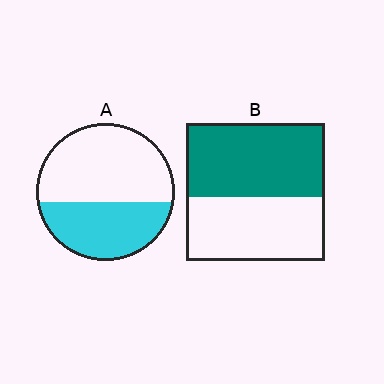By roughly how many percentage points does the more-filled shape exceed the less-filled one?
By roughly 15 percentage points (B over A).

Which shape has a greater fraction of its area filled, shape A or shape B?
Shape B.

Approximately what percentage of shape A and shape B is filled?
A is approximately 40% and B is approximately 55%.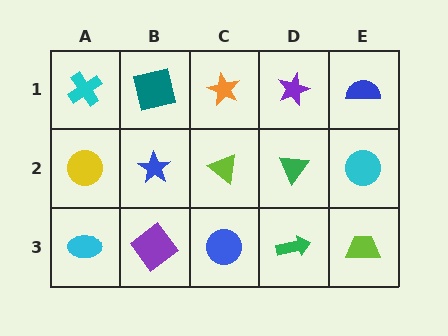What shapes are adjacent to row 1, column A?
A yellow circle (row 2, column A), a teal square (row 1, column B).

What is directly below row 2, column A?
A cyan ellipse.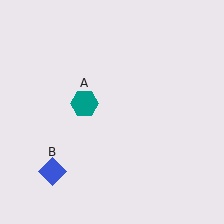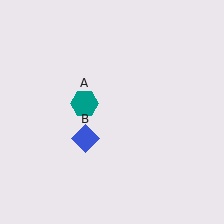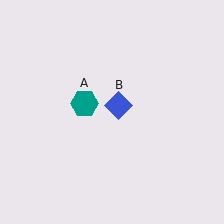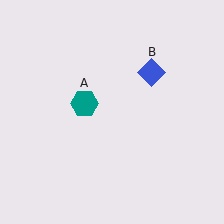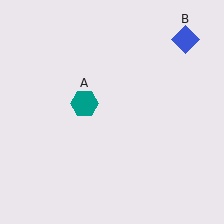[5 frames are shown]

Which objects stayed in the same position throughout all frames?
Teal hexagon (object A) remained stationary.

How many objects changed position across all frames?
1 object changed position: blue diamond (object B).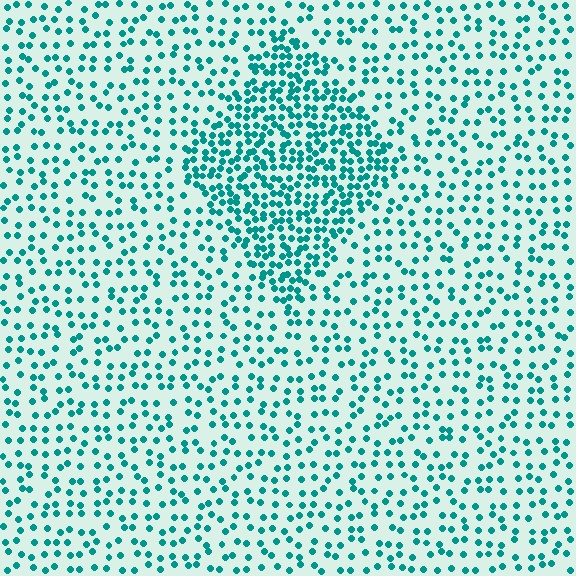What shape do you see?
I see a diamond.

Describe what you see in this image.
The image contains small teal elements arranged at two different densities. A diamond-shaped region is visible where the elements are more densely packed than the surrounding area.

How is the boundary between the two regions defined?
The boundary is defined by a change in element density (approximately 2.2x ratio). All elements are the same color, size, and shape.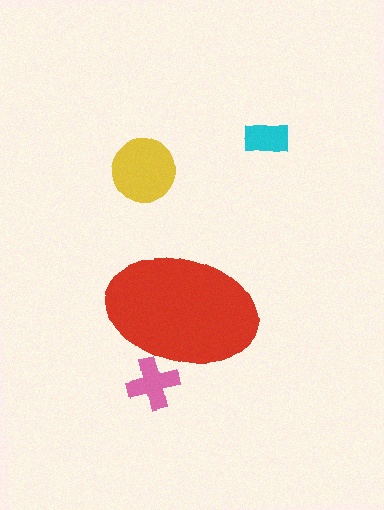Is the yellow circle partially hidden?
No, the yellow circle is fully visible.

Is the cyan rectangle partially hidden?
No, the cyan rectangle is fully visible.